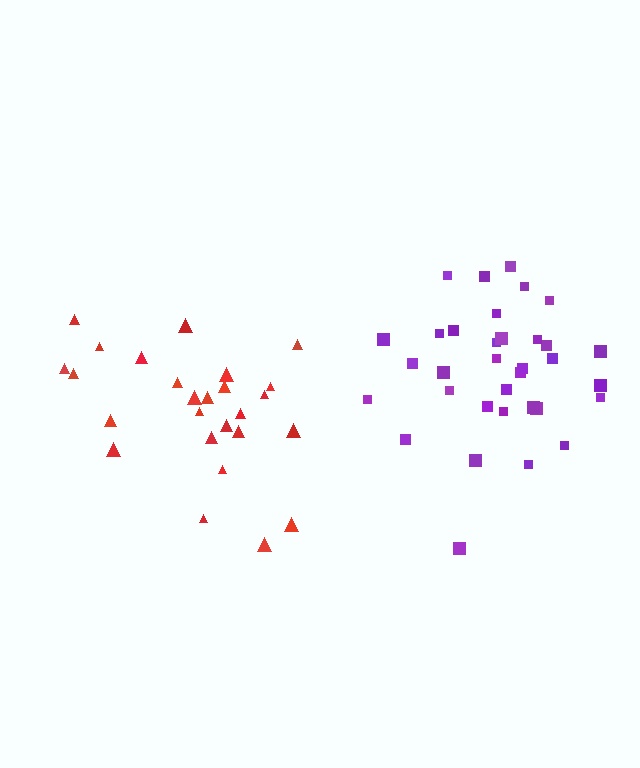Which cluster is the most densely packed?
Purple.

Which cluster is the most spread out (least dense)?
Red.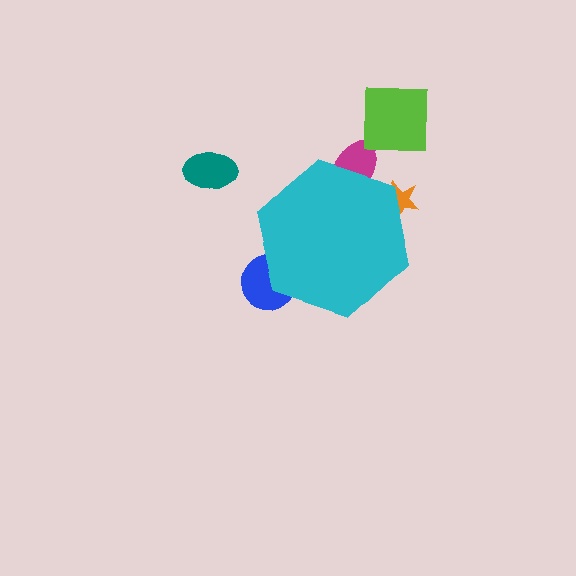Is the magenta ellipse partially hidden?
Yes, the magenta ellipse is partially hidden behind the cyan hexagon.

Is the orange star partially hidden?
Yes, the orange star is partially hidden behind the cyan hexagon.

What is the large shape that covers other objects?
A cyan hexagon.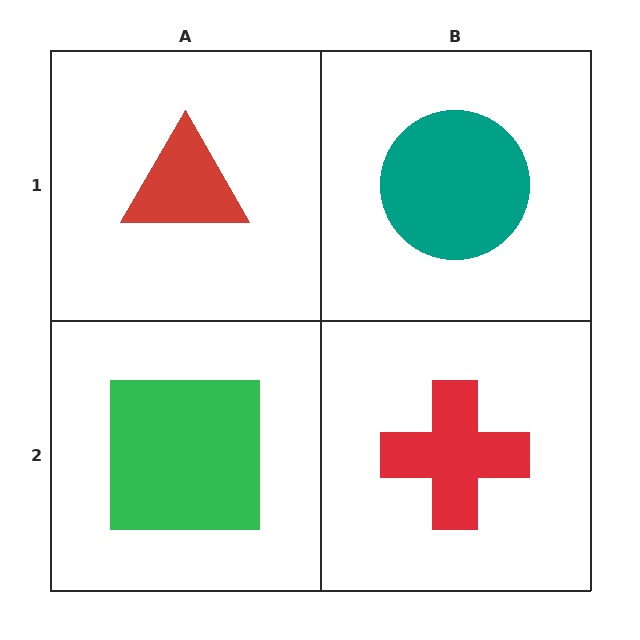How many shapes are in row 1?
2 shapes.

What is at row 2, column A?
A green square.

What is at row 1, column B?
A teal circle.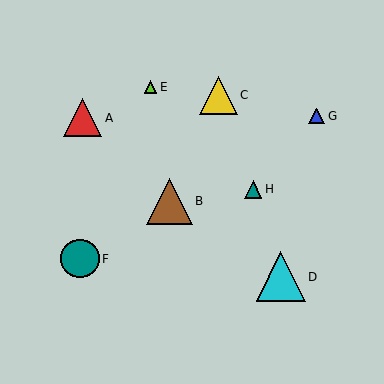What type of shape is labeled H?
Shape H is a teal triangle.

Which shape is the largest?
The cyan triangle (labeled D) is the largest.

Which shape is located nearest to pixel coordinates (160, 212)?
The brown triangle (labeled B) at (169, 201) is nearest to that location.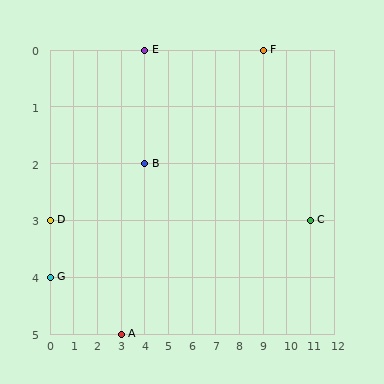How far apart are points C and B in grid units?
Points C and B are 7 columns and 1 row apart (about 7.1 grid units diagonally).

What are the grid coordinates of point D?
Point D is at grid coordinates (0, 3).